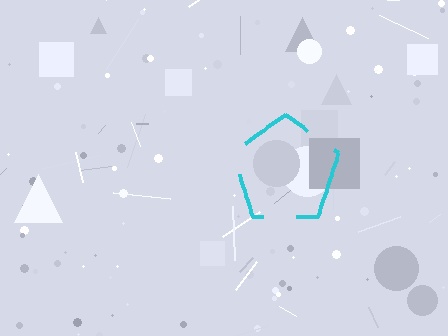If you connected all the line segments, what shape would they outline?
They would outline a pentagon.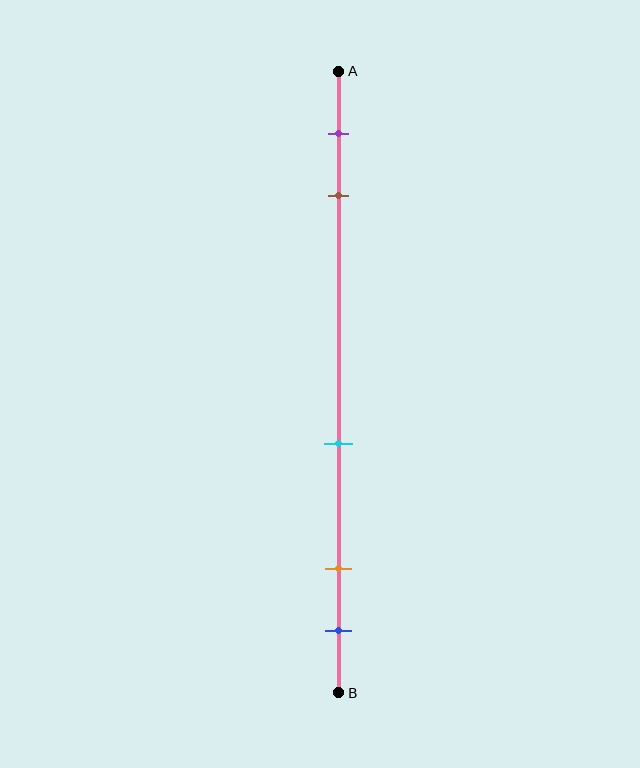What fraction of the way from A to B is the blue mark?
The blue mark is approximately 90% (0.9) of the way from A to B.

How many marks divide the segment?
There are 5 marks dividing the segment.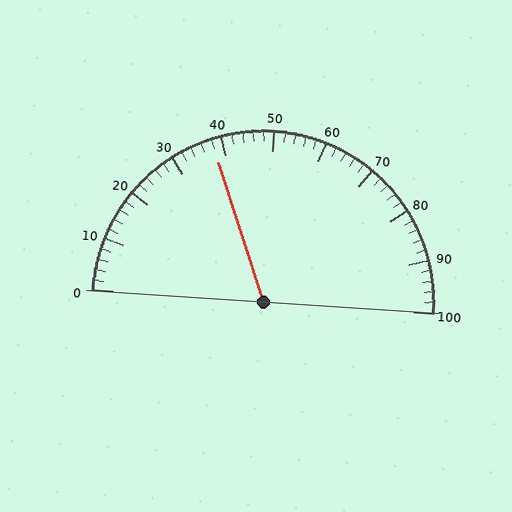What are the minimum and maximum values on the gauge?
The gauge ranges from 0 to 100.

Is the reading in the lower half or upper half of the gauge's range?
The reading is in the lower half of the range (0 to 100).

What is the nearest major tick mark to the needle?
The nearest major tick mark is 40.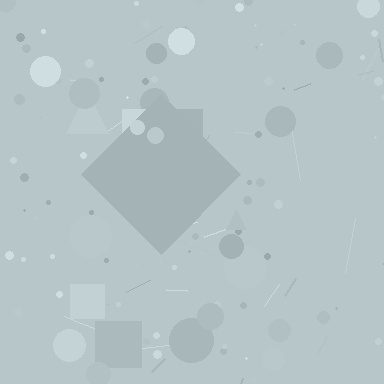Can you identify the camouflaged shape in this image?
The camouflaged shape is a diamond.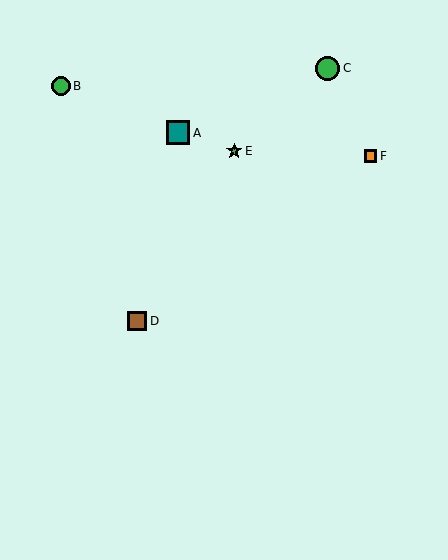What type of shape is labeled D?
Shape D is a brown square.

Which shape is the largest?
The green circle (labeled C) is the largest.